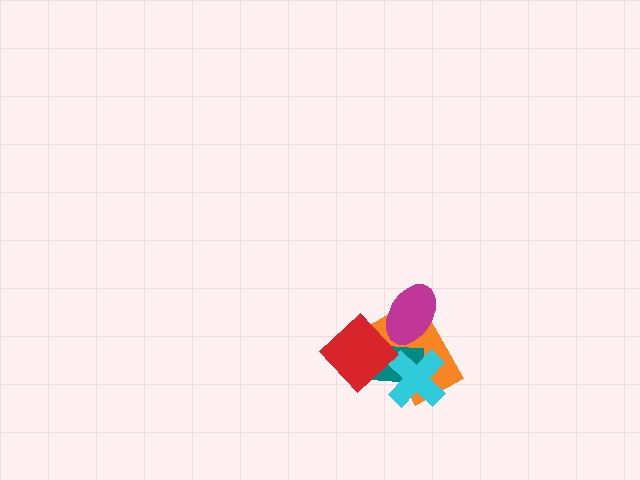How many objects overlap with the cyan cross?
3 objects overlap with the cyan cross.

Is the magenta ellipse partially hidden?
Yes, it is partially covered by another shape.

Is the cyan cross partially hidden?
Yes, it is partially covered by another shape.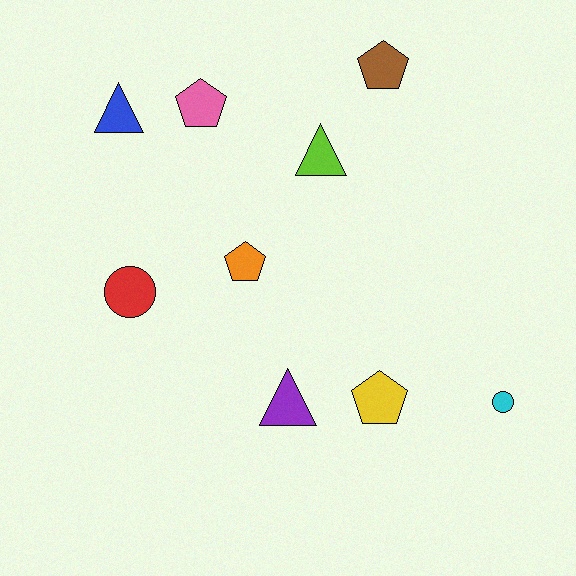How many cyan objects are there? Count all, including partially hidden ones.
There is 1 cyan object.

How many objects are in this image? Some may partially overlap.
There are 9 objects.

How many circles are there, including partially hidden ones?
There are 2 circles.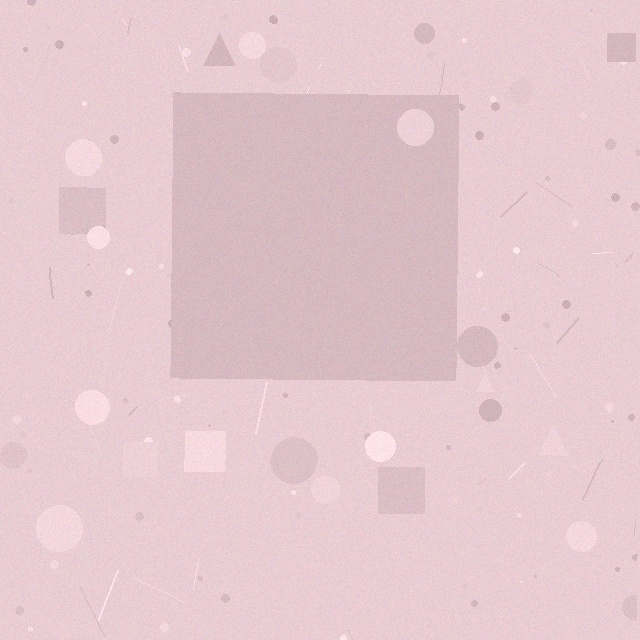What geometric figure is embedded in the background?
A square is embedded in the background.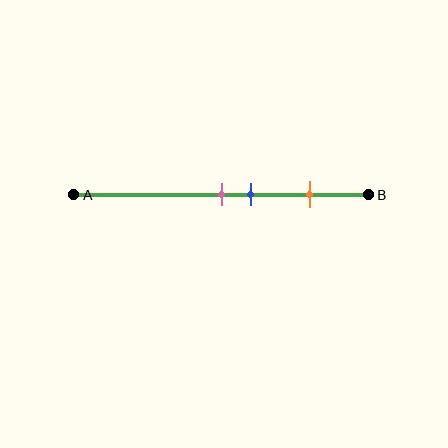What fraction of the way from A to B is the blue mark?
The blue mark is approximately 60% (0.6) of the way from A to B.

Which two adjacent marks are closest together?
The pink and blue marks are the closest adjacent pair.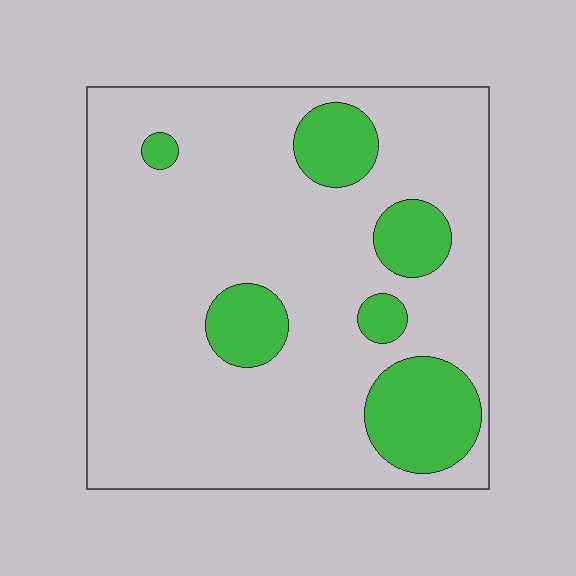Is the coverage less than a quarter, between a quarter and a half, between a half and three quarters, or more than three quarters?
Less than a quarter.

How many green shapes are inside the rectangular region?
6.